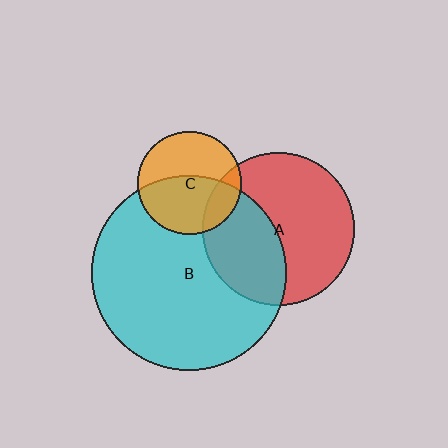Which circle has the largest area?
Circle B (cyan).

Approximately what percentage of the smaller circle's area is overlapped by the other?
Approximately 15%.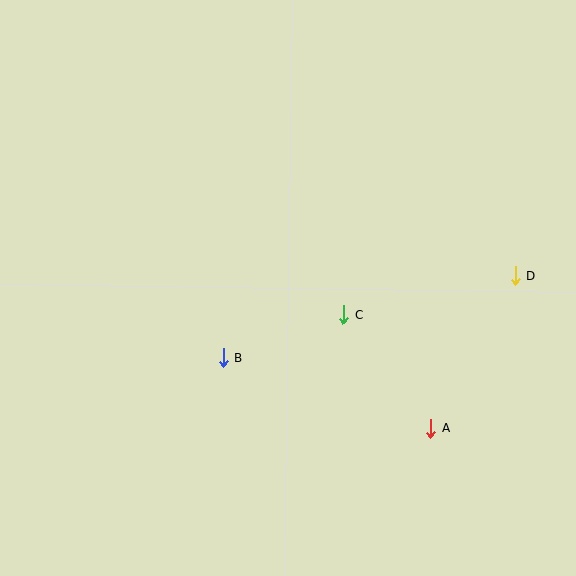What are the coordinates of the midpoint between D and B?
The midpoint between D and B is at (369, 317).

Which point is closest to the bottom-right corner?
Point A is closest to the bottom-right corner.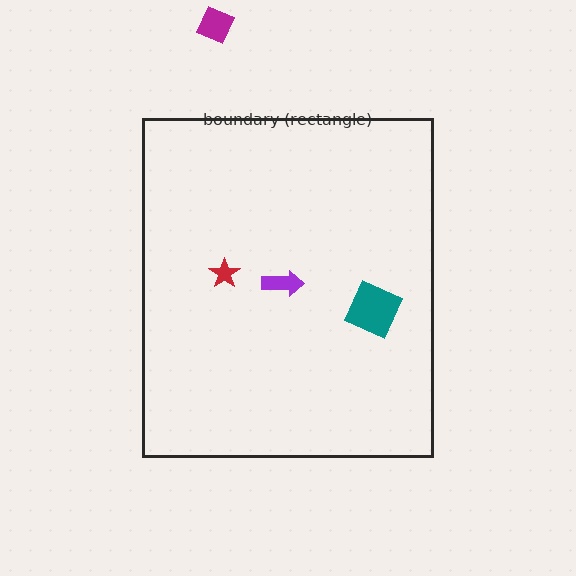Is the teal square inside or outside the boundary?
Inside.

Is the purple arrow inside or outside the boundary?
Inside.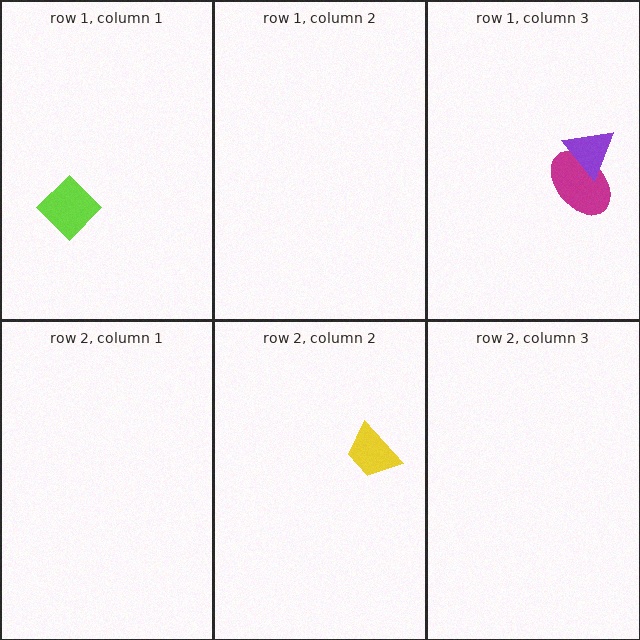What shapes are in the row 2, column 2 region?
The yellow trapezoid.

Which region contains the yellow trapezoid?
The row 2, column 2 region.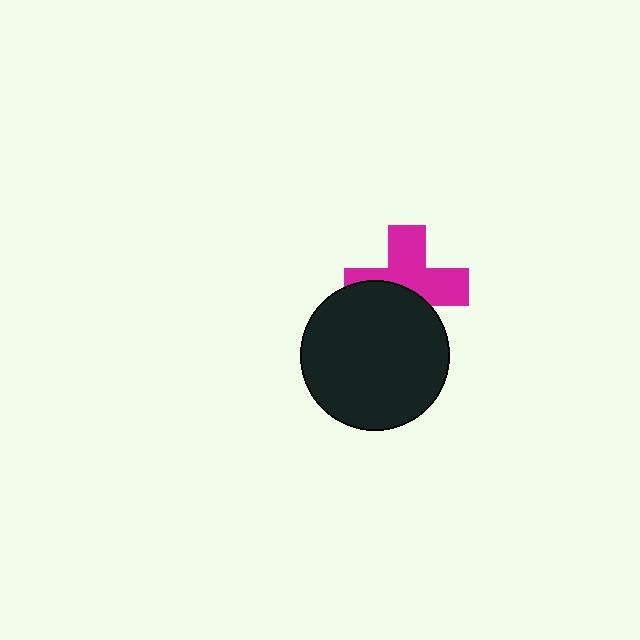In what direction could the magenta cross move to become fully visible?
The magenta cross could move up. That would shift it out from behind the black circle entirely.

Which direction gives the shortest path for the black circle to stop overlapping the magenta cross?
Moving down gives the shortest separation.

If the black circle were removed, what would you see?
You would see the complete magenta cross.